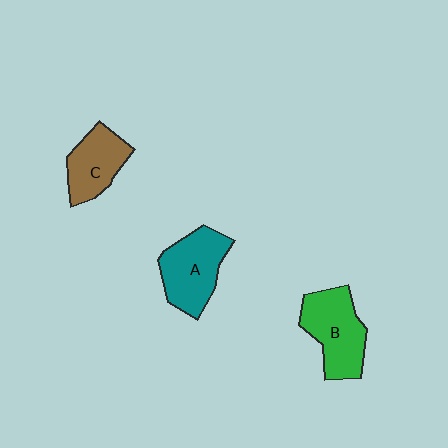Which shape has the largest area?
Shape B (green).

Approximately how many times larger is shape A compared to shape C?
Approximately 1.2 times.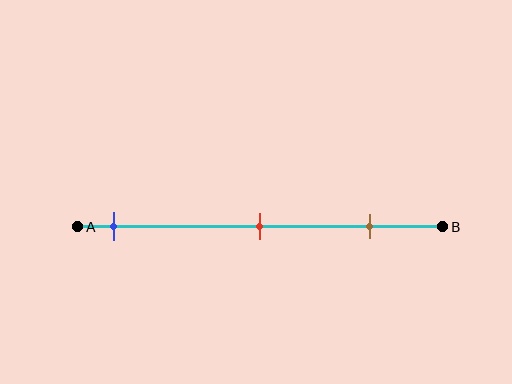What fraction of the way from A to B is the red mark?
The red mark is approximately 50% (0.5) of the way from A to B.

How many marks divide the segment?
There are 3 marks dividing the segment.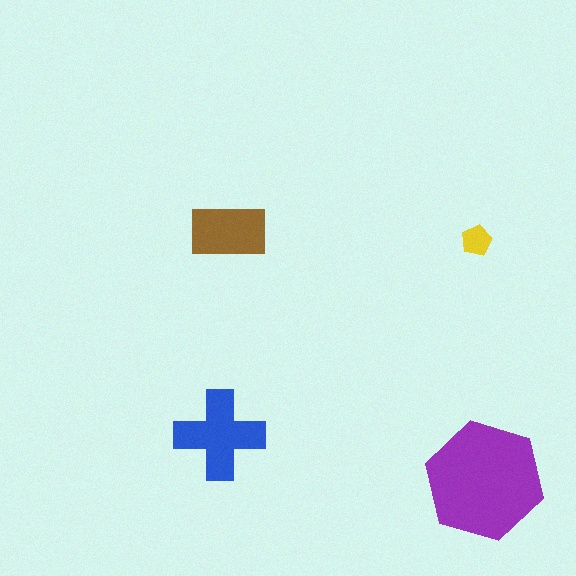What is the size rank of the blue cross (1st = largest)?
2nd.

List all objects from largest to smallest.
The purple hexagon, the blue cross, the brown rectangle, the yellow pentagon.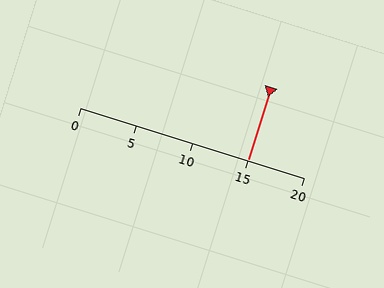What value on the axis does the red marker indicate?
The marker indicates approximately 15.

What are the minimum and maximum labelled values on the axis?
The axis runs from 0 to 20.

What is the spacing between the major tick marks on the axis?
The major ticks are spaced 5 apart.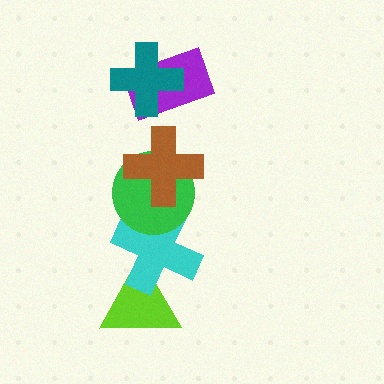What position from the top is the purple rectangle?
The purple rectangle is 2nd from the top.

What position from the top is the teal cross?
The teal cross is 1st from the top.